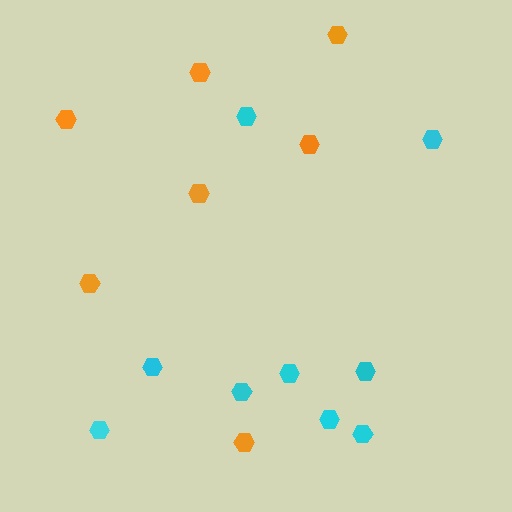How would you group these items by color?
There are 2 groups: one group of orange hexagons (7) and one group of cyan hexagons (9).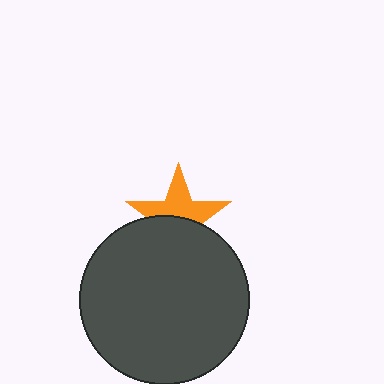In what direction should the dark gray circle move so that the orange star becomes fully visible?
The dark gray circle should move down. That is the shortest direction to clear the overlap and leave the orange star fully visible.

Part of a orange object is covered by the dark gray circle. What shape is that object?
It is a star.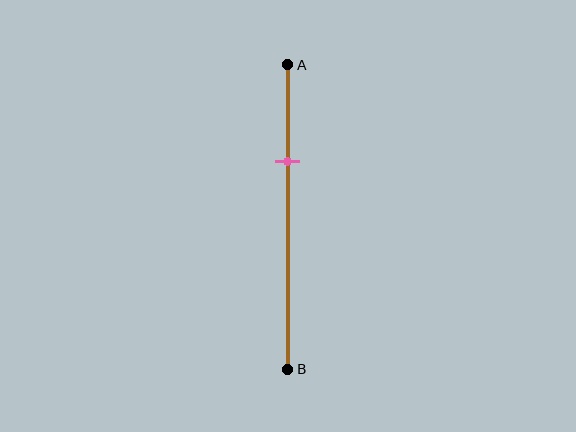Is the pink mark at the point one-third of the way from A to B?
Yes, the mark is approximately at the one-third point.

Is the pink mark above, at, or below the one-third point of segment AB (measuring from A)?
The pink mark is approximately at the one-third point of segment AB.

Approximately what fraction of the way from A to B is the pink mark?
The pink mark is approximately 30% of the way from A to B.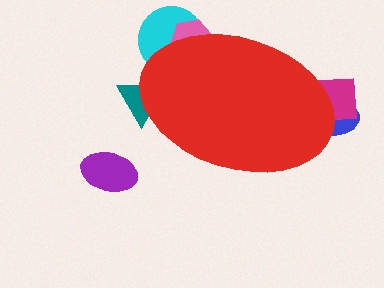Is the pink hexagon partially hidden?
Yes, the pink hexagon is partially hidden behind the red ellipse.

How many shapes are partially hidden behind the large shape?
5 shapes are partially hidden.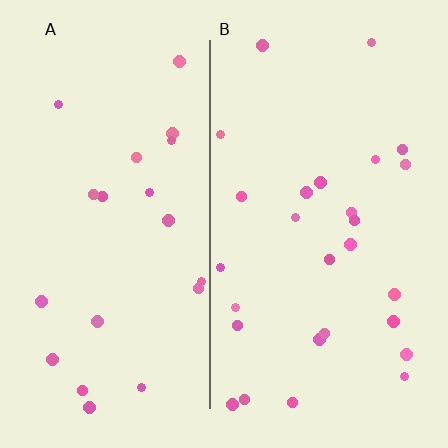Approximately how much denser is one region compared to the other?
Approximately 1.3× — region B over region A.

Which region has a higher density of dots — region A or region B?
B (the right).